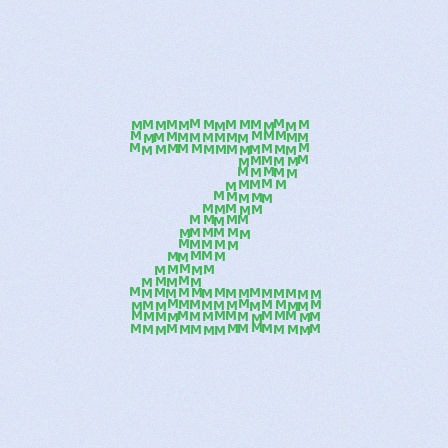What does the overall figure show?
The overall figure shows the letter Z.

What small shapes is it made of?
It is made of small letter M's.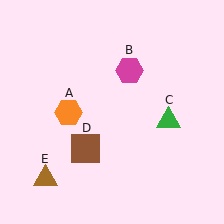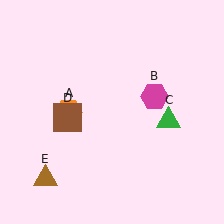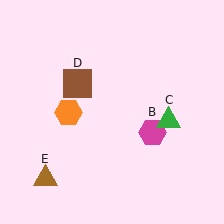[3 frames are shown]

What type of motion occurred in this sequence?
The magenta hexagon (object B), brown square (object D) rotated clockwise around the center of the scene.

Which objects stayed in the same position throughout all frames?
Orange hexagon (object A) and green triangle (object C) and brown triangle (object E) remained stationary.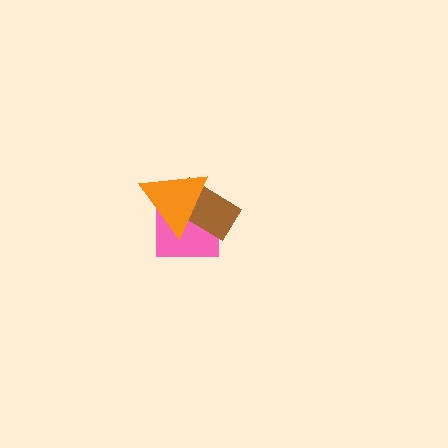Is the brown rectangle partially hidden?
Yes, it is partially covered by another shape.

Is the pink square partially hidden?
Yes, it is partially covered by another shape.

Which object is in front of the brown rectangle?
The orange triangle is in front of the brown rectangle.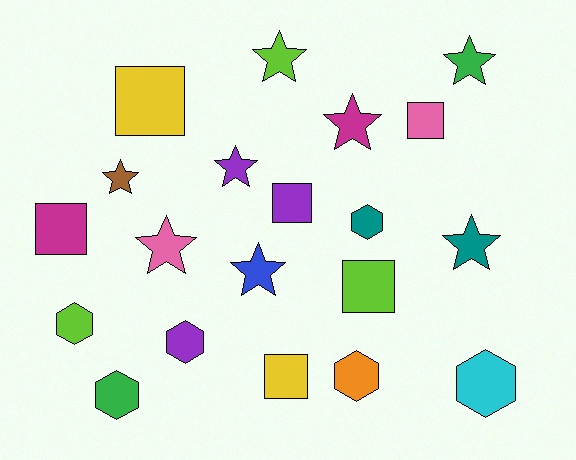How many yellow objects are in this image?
There are 2 yellow objects.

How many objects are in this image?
There are 20 objects.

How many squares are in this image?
There are 6 squares.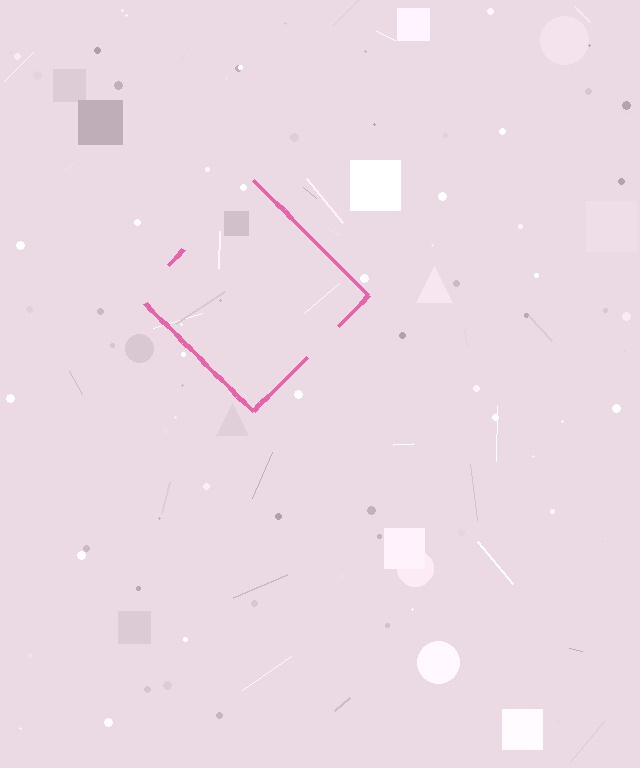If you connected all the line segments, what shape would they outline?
They would outline a diamond.